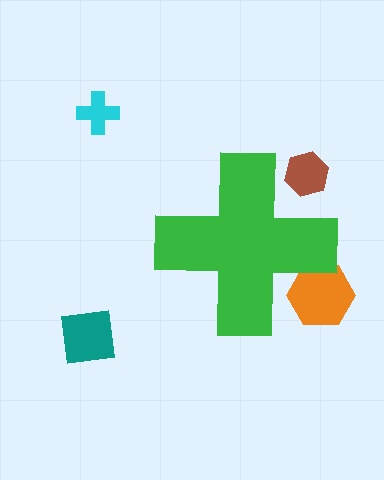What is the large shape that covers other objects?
A green cross.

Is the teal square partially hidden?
No, the teal square is fully visible.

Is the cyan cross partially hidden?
No, the cyan cross is fully visible.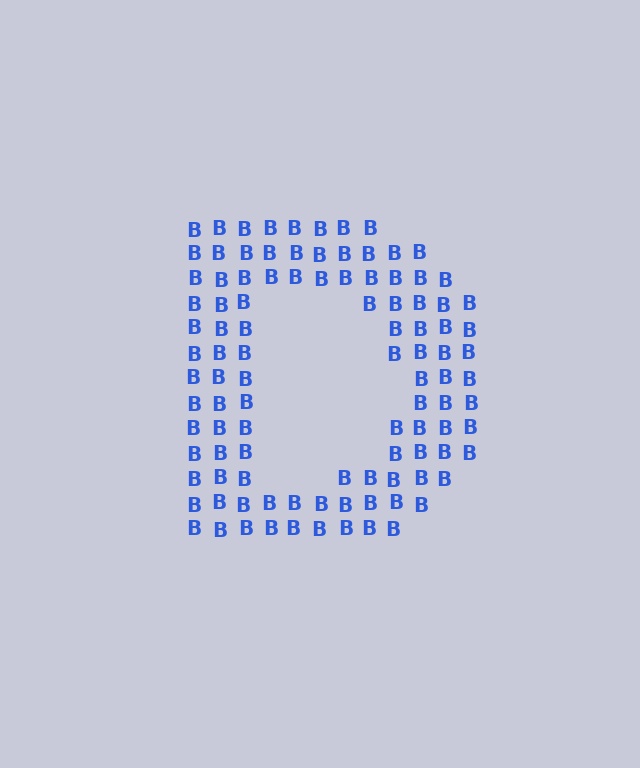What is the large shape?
The large shape is the letter D.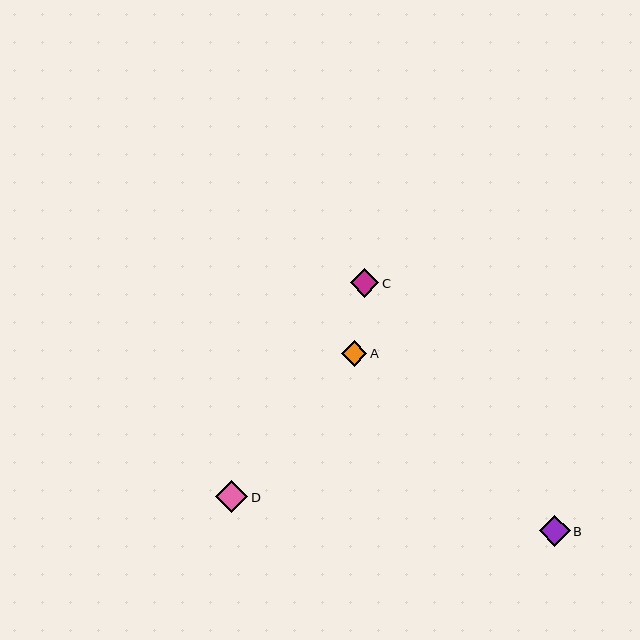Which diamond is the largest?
Diamond D is the largest with a size of approximately 32 pixels.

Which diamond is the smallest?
Diamond A is the smallest with a size of approximately 26 pixels.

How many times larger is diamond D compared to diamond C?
Diamond D is approximately 1.1 times the size of diamond C.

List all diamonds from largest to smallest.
From largest to smallest: D, B, C, A.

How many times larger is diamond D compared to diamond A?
Diamond D is approximately 1.2 times the size of diamond A.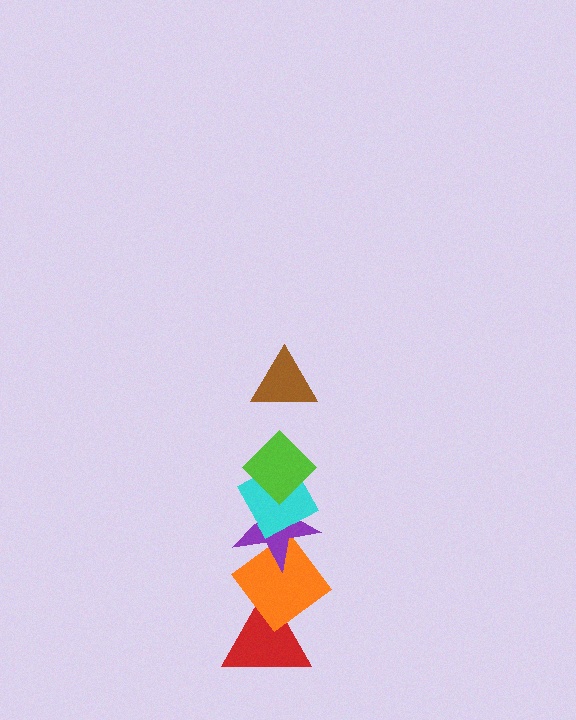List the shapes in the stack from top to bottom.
From top to bottom: the brown triangle, the lime diamond, the cyan diamond, the purple star, the orange diamond, the red triangle.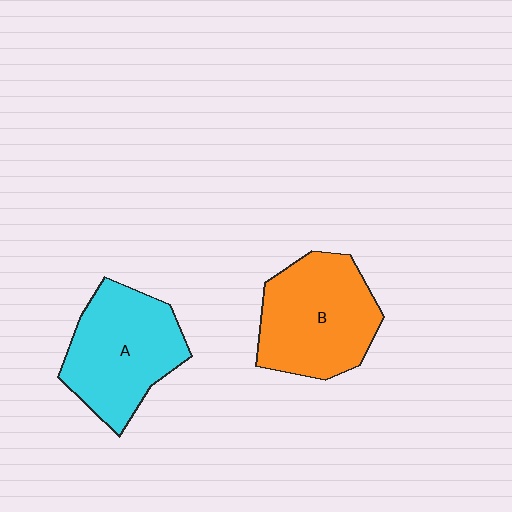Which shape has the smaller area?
Shape A (cyan).